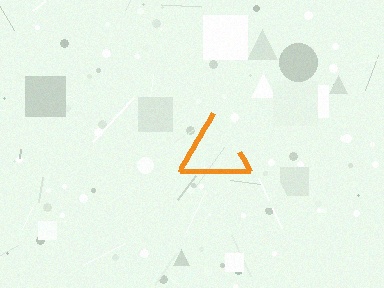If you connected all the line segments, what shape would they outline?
They would outline a triangle.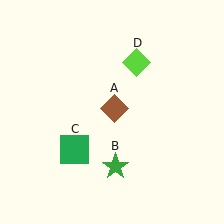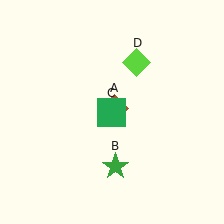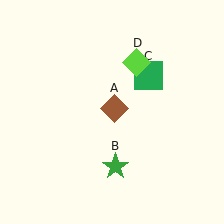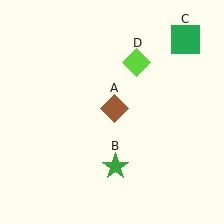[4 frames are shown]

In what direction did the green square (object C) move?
The green square (object C) moved up and to the right.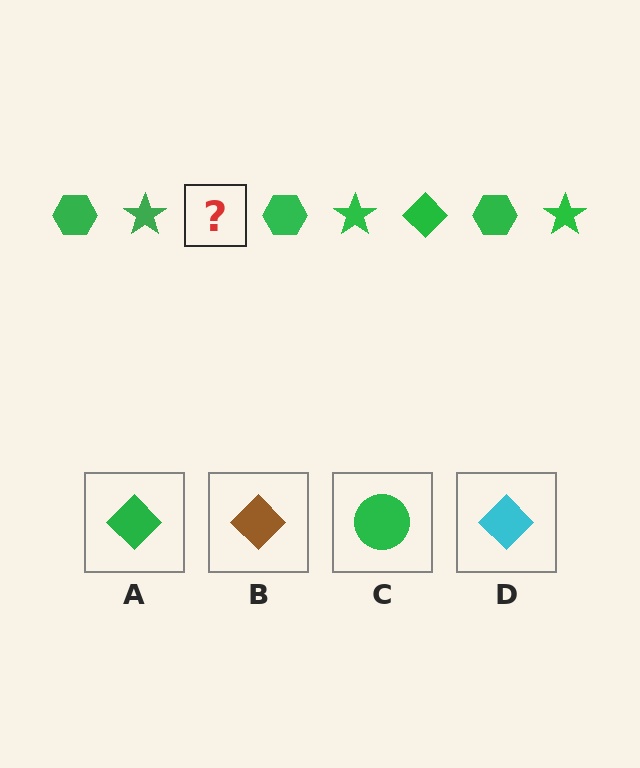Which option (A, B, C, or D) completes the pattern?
A.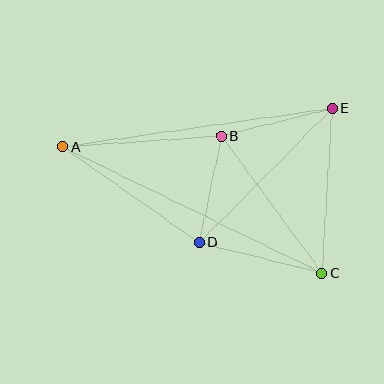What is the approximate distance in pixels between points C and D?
The distance between C and D is approximately 127 pixels.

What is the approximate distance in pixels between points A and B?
The distance between A and B is approximately 159 pixels.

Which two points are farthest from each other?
Points A and C are farthest from each other.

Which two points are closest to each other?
Points B and D are closest to each other.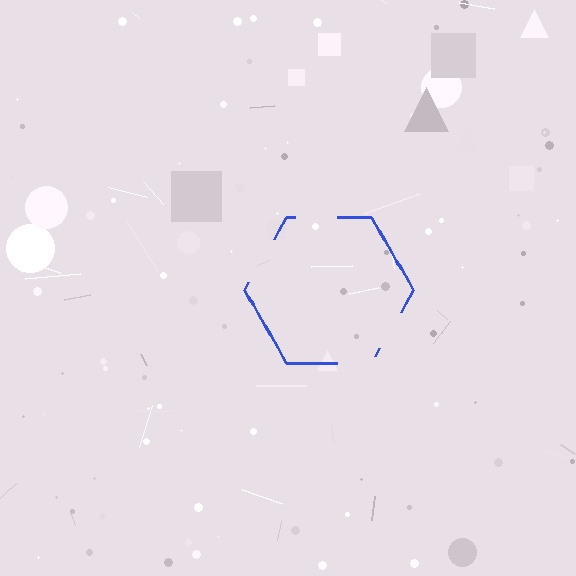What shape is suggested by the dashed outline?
The dashed outline suggests a hexagon.